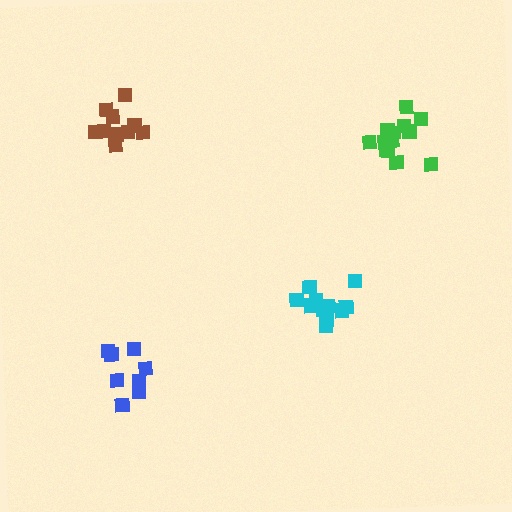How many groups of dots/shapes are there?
There are 4 groups.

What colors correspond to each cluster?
The clusters are colored: blue, brown, green, cyan.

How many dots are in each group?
Group 1: 8 dots, Group 2: 10 dots, Group 3: 13 dots, Group 4: 11 dots (42 total).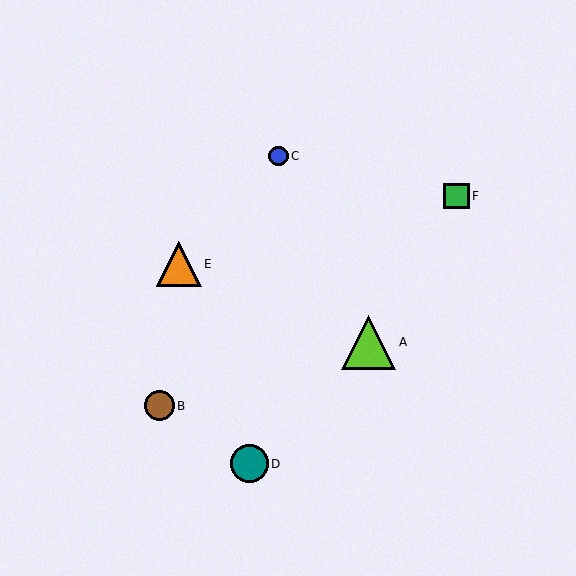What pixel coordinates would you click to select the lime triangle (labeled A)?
Click at (369, 342) to select the lime triangle A.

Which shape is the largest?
The lime triangle (labeled A) is the largest.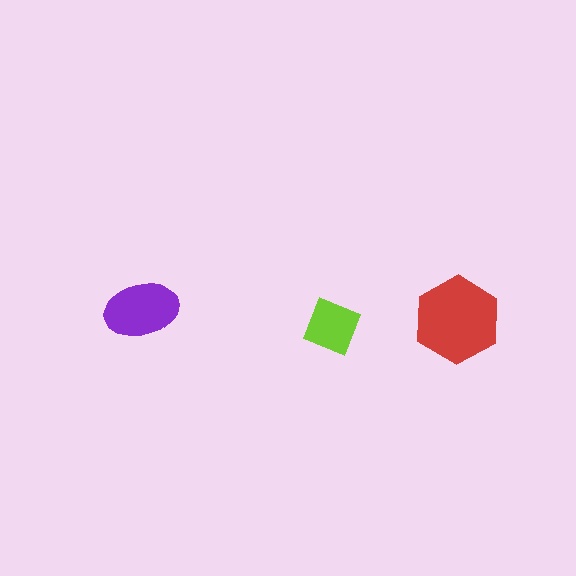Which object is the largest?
The red hexagon.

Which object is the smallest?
The lime diamond.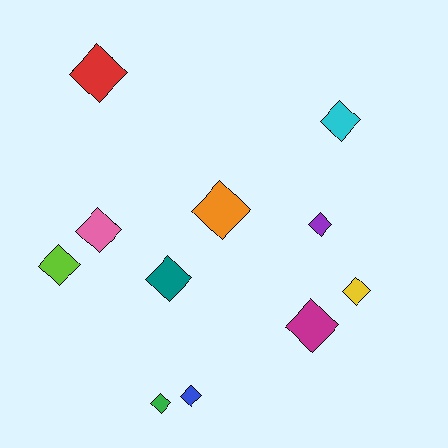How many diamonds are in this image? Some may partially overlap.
There are 11 diamonds.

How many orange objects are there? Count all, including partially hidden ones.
There is 1 orange object.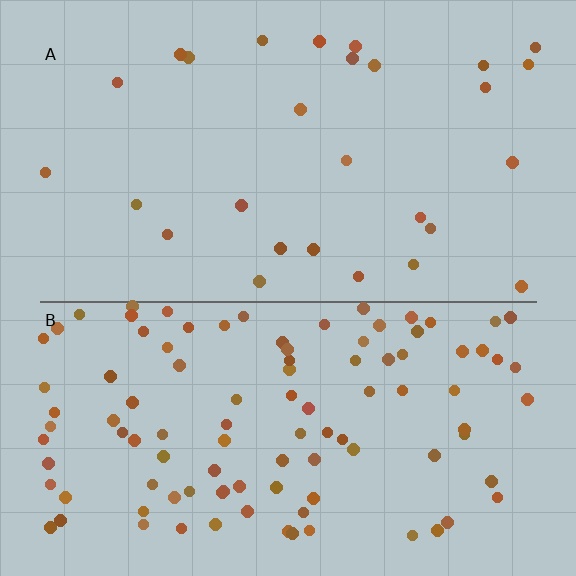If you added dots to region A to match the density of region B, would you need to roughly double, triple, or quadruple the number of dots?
Approximately quadruple.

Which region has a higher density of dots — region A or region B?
B (the bottom).